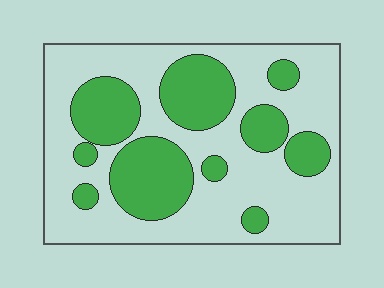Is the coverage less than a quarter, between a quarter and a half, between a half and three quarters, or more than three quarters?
Between a quarter and a half.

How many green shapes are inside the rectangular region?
10.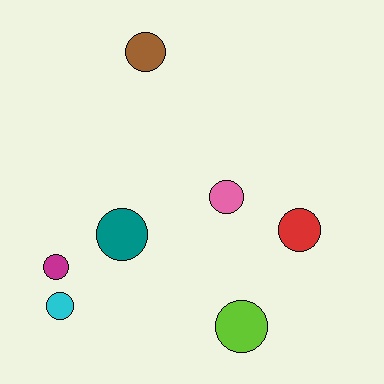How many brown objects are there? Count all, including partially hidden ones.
There is 1 brown object.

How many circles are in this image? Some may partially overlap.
There are 7 circles.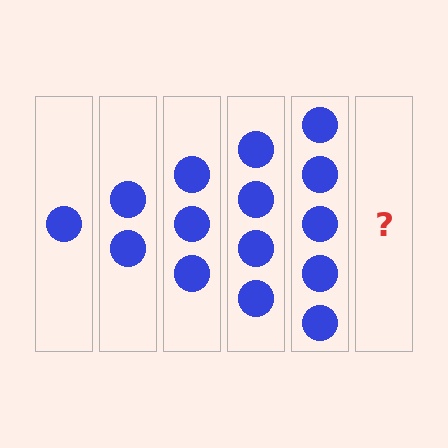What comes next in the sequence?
The next element should be 6 circles.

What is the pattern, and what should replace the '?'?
The pattern is that each step adds one more circle. The '?' should be 6 circles.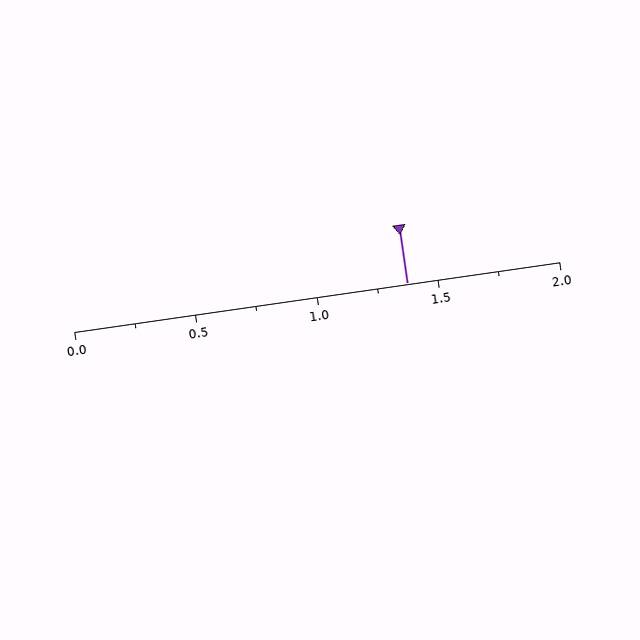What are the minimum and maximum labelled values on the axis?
The axis runs from 0.0 to 2.0.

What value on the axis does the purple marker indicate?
The marker indicates approximately 1.38.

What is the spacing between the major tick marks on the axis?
The major ticks are spaced 0.5 apart.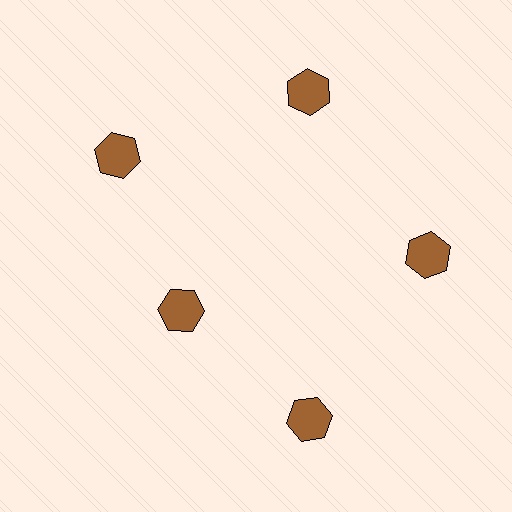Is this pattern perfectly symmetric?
No. The 5 brown hexagons are arranged in a ring, but one element near the 8 o'clock position is pulled inward toward the center, breaking the 5-fold rotational symmetry.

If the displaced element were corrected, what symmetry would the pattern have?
It would have 5-fold rotational symmetry — the pattern would map onto itself every 72 degrees.